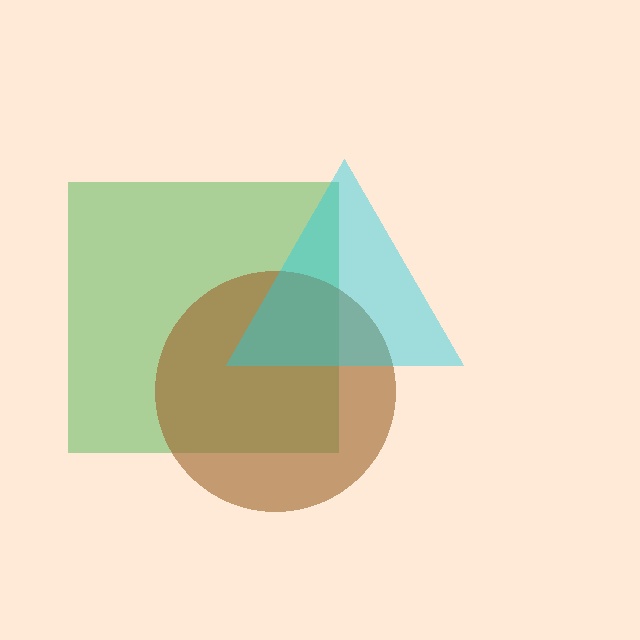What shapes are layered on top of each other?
The layered shapes are: a green square, a brown circle, a cyan triangle.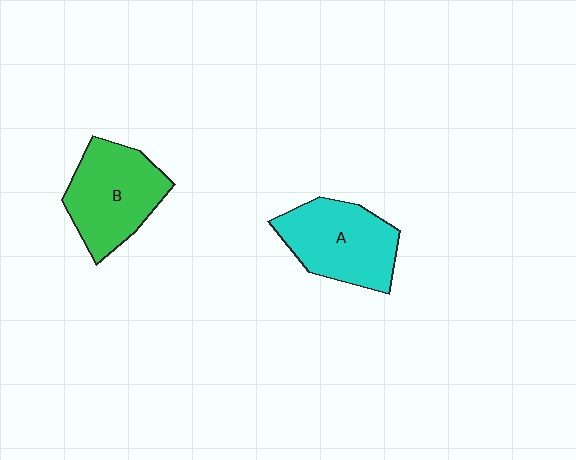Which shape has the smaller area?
Shape A (cyan).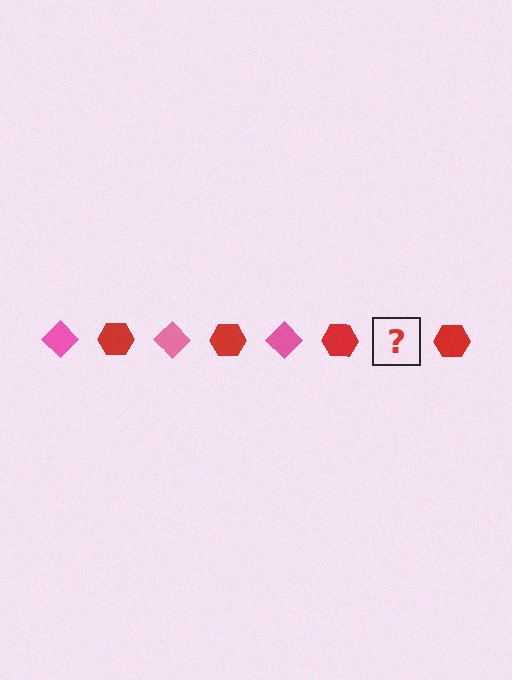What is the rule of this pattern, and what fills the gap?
The rule is that the pattern alternates between pink diamond and red hexagon. The gap should be filled with a pink diamond.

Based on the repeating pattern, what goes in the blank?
The blank should be a pink diamond.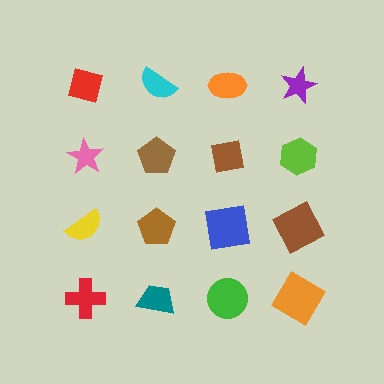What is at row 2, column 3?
A brown square.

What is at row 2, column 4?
A lime hexagon.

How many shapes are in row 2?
4 shapes.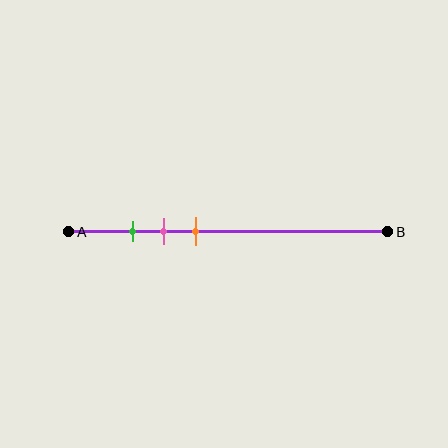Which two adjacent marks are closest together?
The green and pink marks are the closest adjacent pair.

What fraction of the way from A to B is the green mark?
The green mark is approximately 20% (0.2) of the way from A to B.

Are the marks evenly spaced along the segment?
Yes, the marks are approximately evenly spaced.